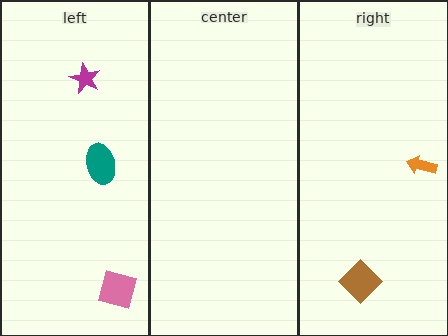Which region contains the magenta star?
The left region.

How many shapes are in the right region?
2.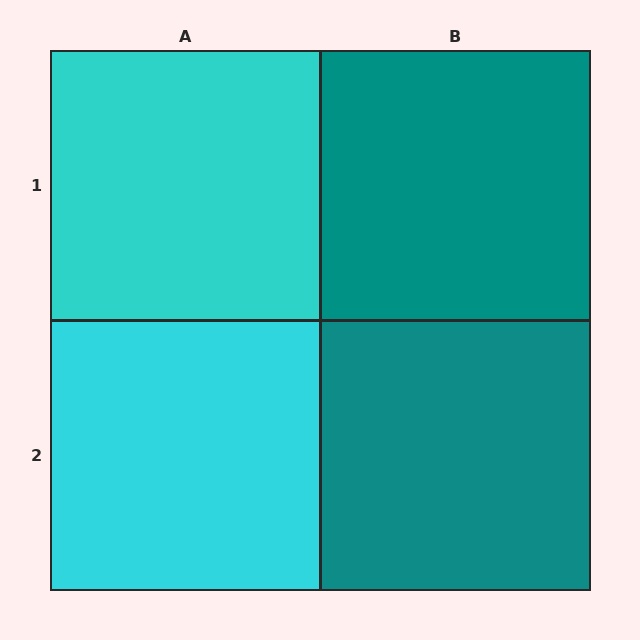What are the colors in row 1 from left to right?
Cyan, teal.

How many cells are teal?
2 cells are teal.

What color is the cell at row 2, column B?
Teal.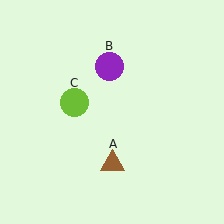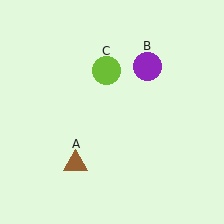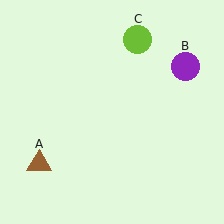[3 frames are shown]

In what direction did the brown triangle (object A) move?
The brown triangle (object A) moved left.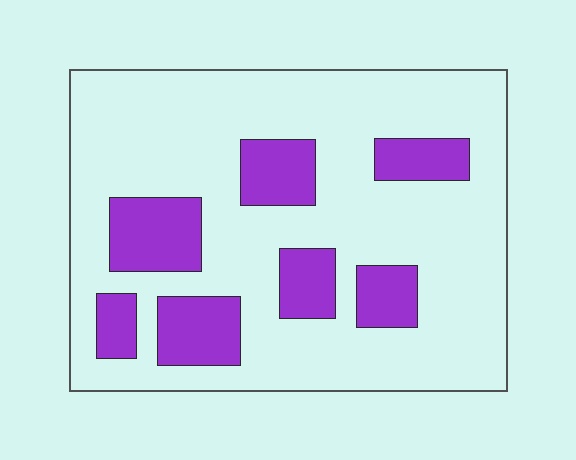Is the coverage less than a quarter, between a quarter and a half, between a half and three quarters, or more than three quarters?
Less than a quarter.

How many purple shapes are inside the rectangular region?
7.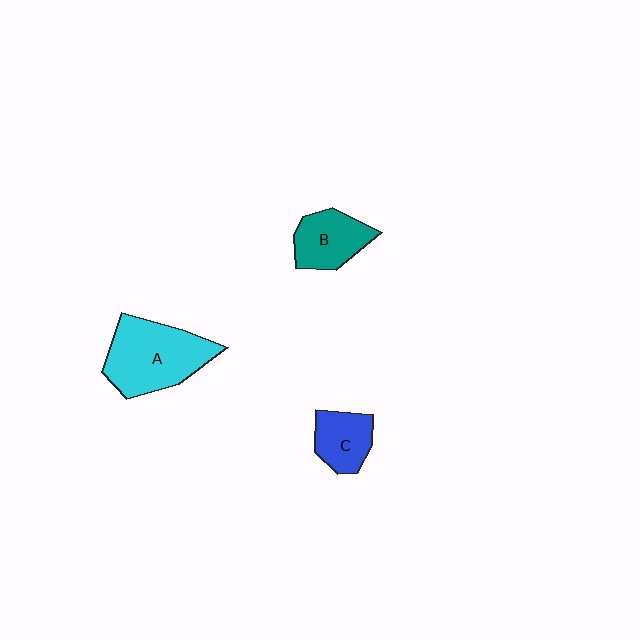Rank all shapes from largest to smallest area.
From largest to smallest: A (cyan), B (teal), C (blue).